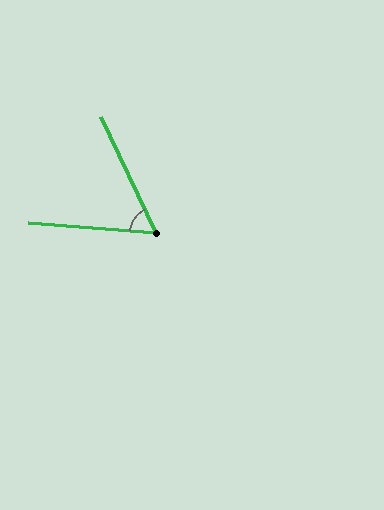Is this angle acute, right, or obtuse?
It is acute.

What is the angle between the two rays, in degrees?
Approximately 60 degrees.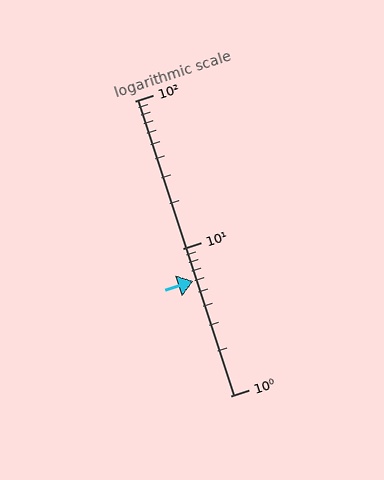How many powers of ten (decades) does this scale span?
The scale spans 2 decades, from 1 to 100.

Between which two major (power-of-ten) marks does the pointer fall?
The pointer is between 1 and 10.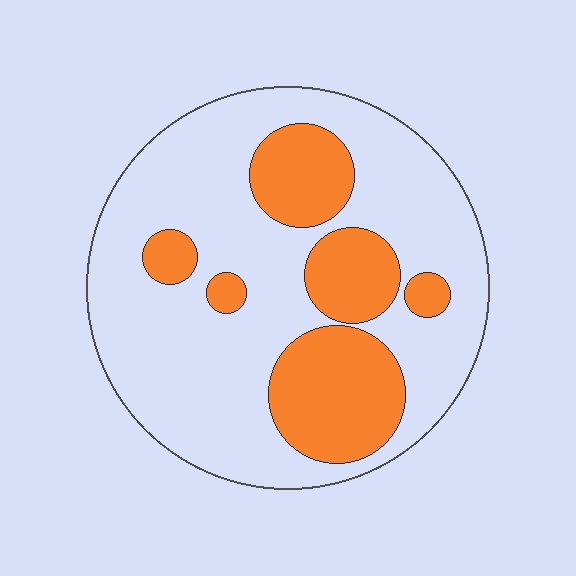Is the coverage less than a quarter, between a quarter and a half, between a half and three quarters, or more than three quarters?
Between a quarter and a half.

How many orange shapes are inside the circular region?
6.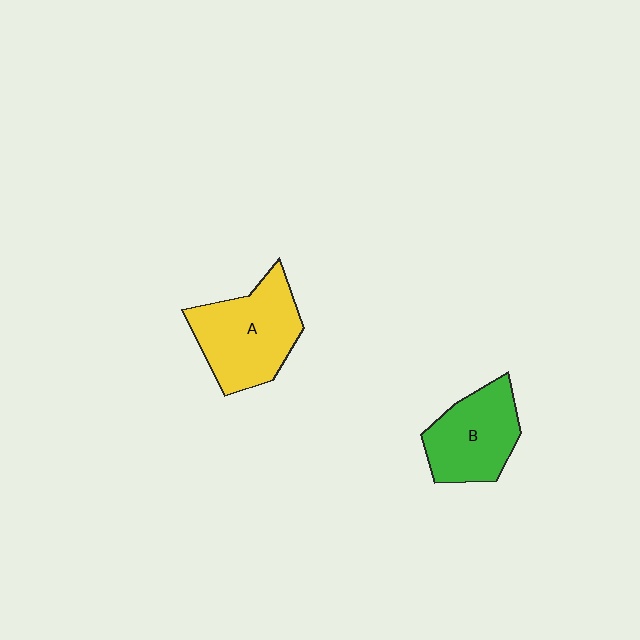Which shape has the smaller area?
Shape B (green).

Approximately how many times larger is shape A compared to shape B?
Approximately 1.2 times.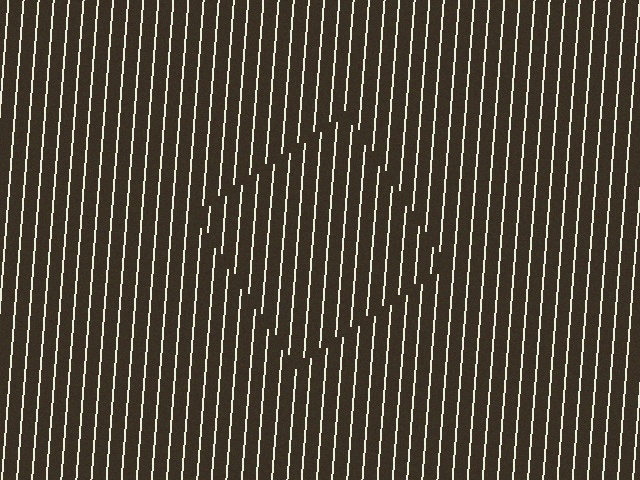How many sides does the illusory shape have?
4 sides — the line-ends trace a square.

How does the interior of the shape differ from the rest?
The interior of the shape contains the same grating, shifted by half a period — the contour is defined by the phase discontinuity where line-ends from the inner and outer gratings abut.